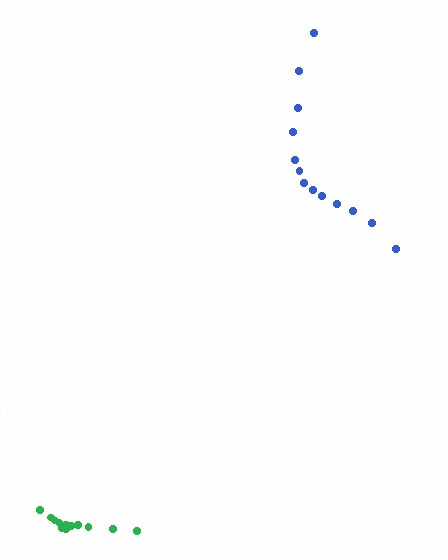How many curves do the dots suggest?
There are 2 distinct paths.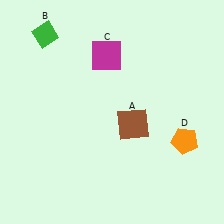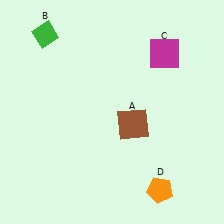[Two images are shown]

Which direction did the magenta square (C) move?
The magenta square (C) moved right.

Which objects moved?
The objects that moved are: the magenta square (C), the orange pentagon (D).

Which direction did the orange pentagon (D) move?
The orange pentagon (D) moved down.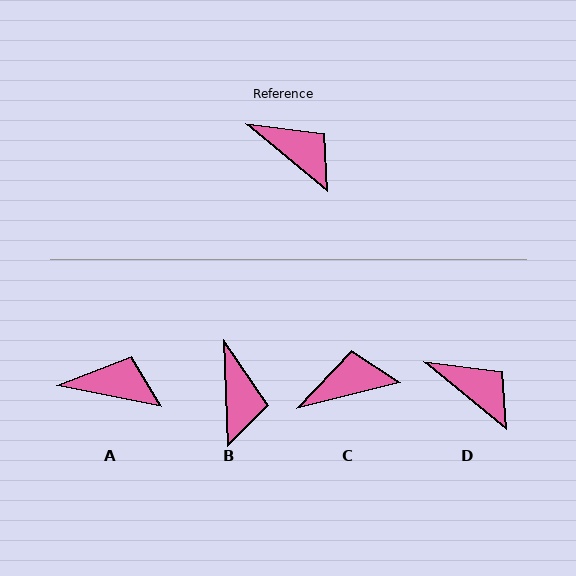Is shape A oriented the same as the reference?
No, it is off by about 28 degrees.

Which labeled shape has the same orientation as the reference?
D.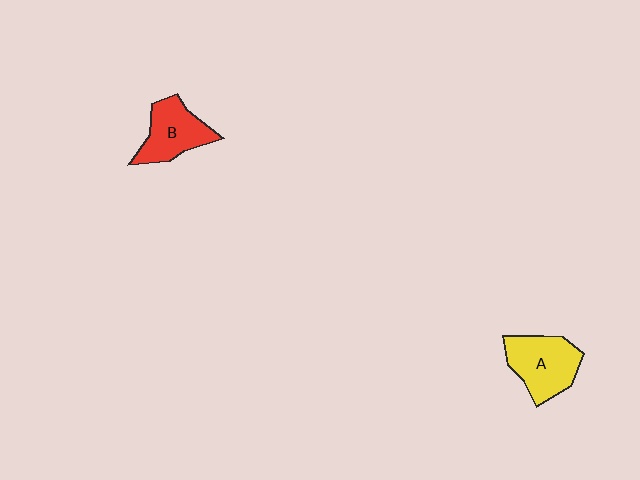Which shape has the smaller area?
Shape B (red).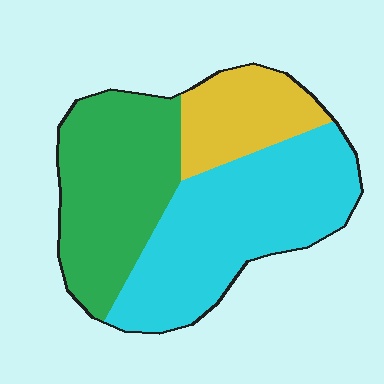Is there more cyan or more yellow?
Cyan.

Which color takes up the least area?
Yellow, at roughly 20%.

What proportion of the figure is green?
Green covers around 35% of the figure.